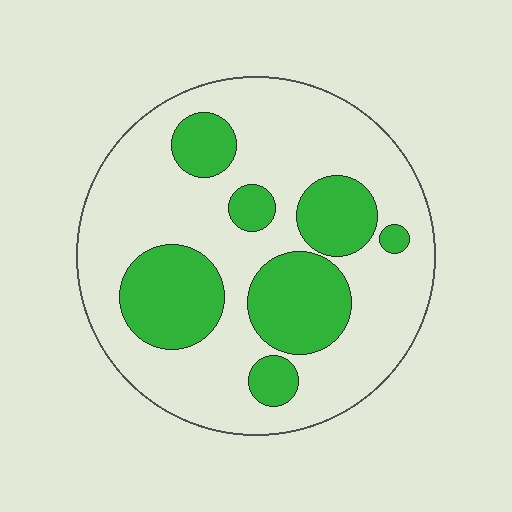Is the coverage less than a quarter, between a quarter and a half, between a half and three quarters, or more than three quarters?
Between a quarter and a half.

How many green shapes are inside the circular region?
7.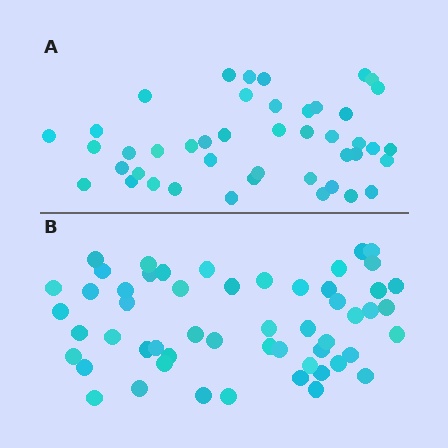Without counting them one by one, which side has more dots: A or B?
Region B (the bottom region) has more dots.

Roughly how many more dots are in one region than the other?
Region B has roughly 10 or so more dots than region A.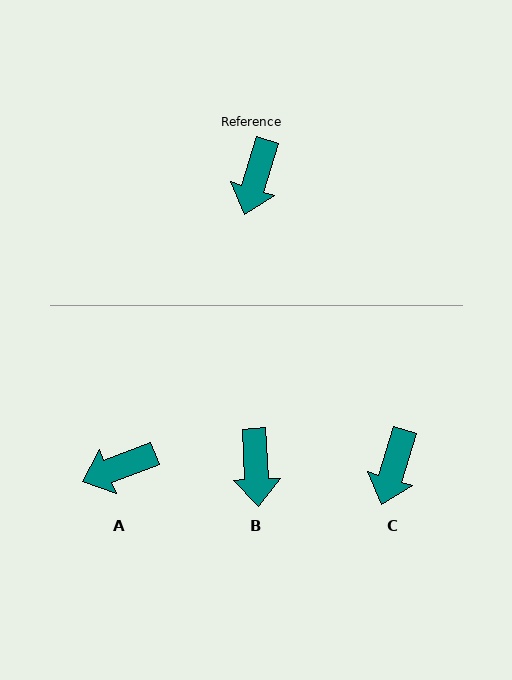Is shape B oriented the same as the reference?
No, it is off by about 21 degrees.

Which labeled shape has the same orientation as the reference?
C.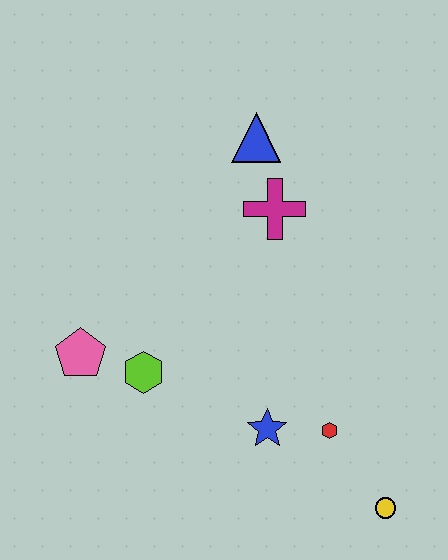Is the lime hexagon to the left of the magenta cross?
Yes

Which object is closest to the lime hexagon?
The pink pentagon is closest to the lime hexagon.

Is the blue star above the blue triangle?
No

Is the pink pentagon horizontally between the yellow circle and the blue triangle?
No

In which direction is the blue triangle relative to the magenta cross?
The blue triangle is above the magenta cross.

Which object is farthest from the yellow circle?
The blue triangle is farthest from the yellow circle.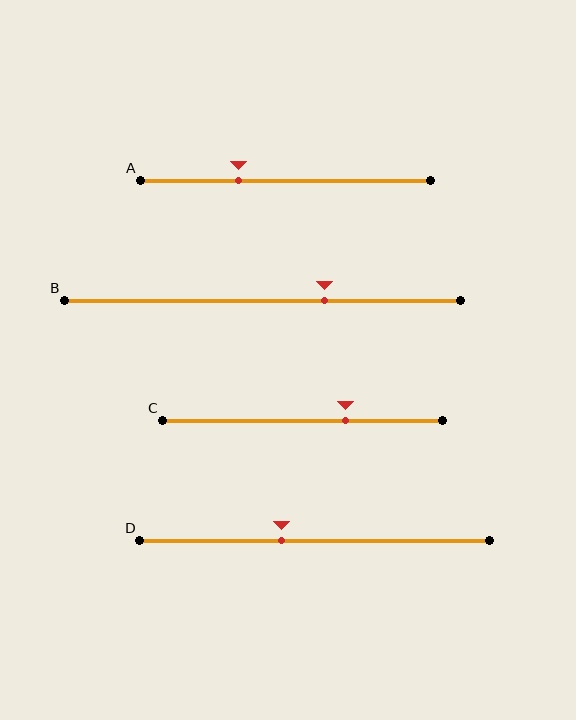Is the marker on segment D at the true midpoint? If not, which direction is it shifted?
No, the marker on segment D is shifted to the left by about 10% of the segment length.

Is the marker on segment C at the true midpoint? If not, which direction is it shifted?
No, the marker on segment C is shifted to the right by about 15% of the segment length.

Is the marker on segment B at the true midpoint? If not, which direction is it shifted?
No, the marker on segment B is shifted to the right by about 16% of the segment length.